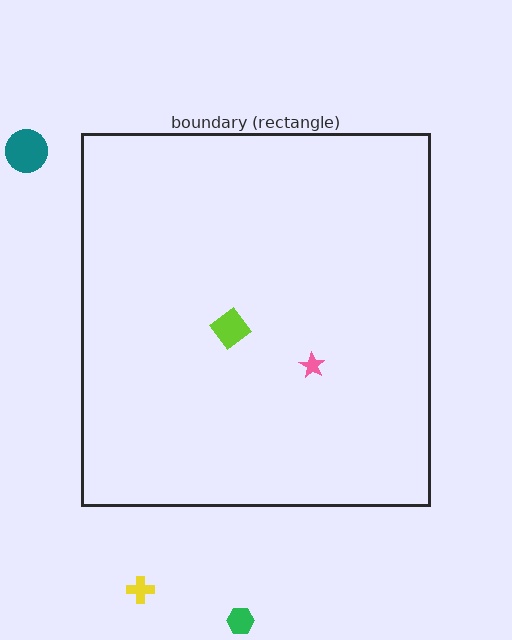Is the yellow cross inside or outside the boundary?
Outside.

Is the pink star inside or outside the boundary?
Inside.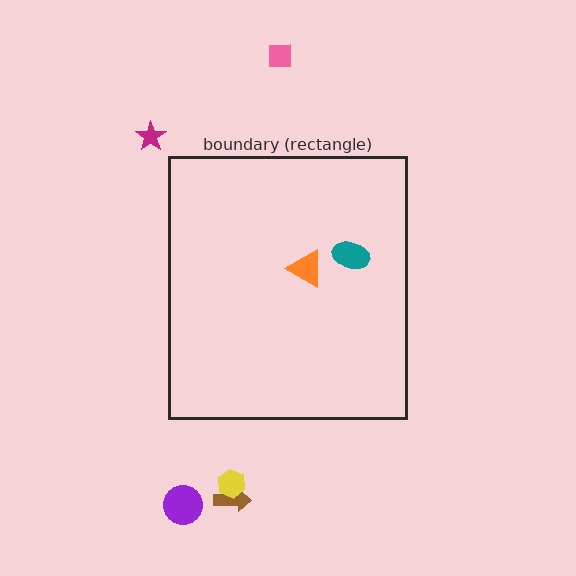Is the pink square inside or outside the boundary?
Outside.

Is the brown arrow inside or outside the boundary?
Outside.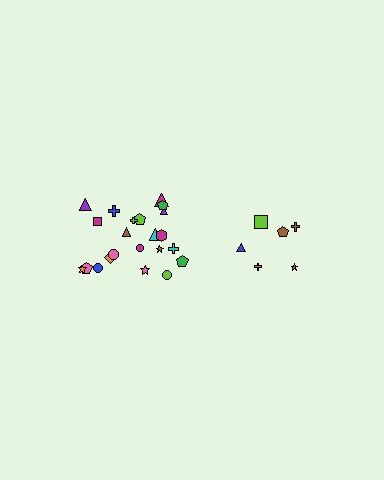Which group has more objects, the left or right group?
The left group.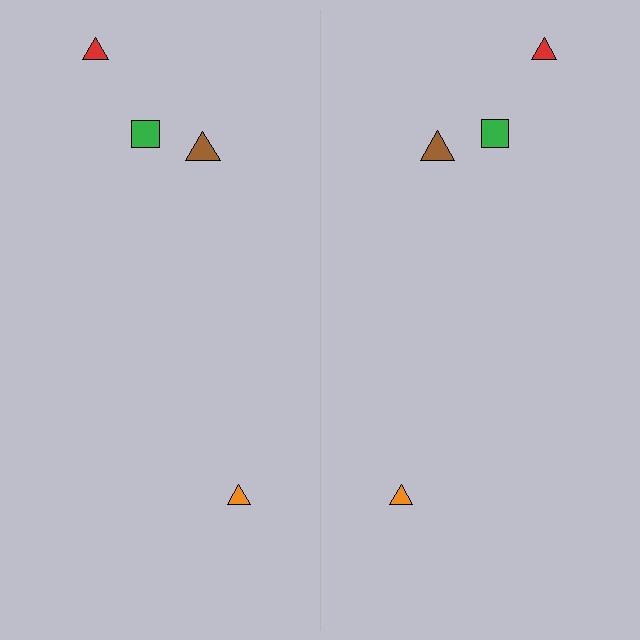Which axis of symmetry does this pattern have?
The pattern has a vertical axis of symmetry running through the center of the image.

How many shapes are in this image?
There are 8 shapes in this image.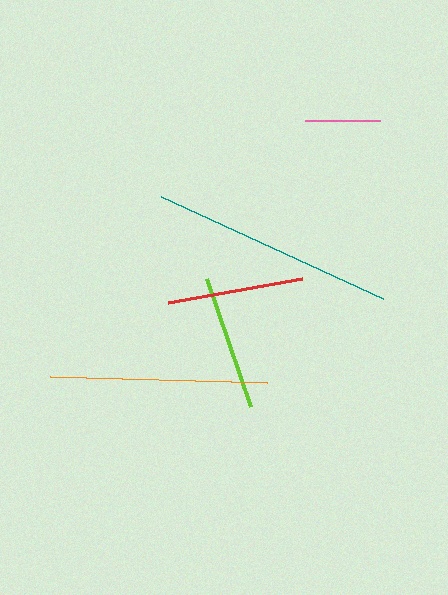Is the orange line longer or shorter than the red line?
The orange line is longer than the red line.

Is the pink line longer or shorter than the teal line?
The teal line is longer than the pink line.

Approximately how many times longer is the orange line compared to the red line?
The orange line is approximately 1.6 times the length of the red line.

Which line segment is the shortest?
The pink line is the shortest at approximately 75 pixels.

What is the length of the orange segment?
The orange segment is approximately 218 pixels long.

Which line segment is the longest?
The teal line is the longest at approximately 244 pixels.